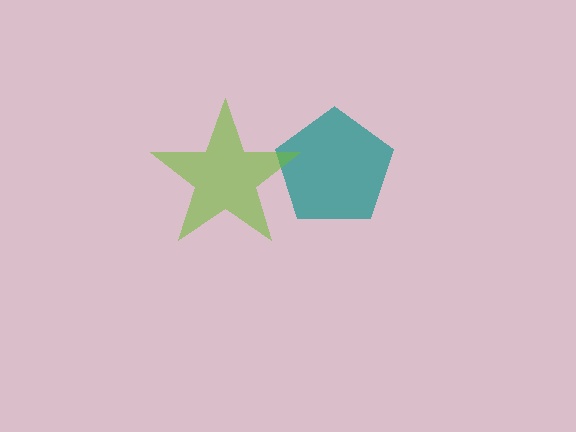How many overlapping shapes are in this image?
There are 2 overlapping shapes in the image.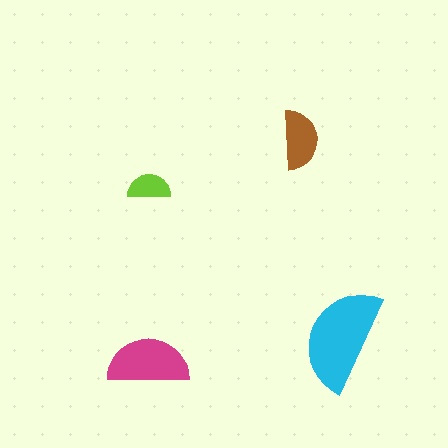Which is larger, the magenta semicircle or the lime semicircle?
The magenta one.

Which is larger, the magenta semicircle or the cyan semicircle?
The cyan one.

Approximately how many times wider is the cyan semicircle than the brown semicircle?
About 1.5 times wider.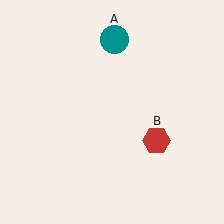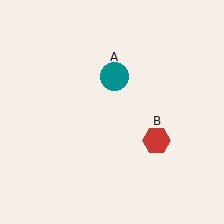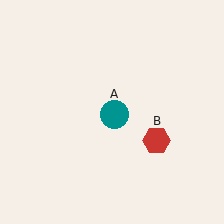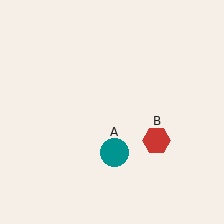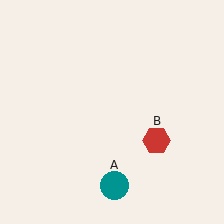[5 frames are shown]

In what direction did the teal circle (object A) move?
The teal circle (object A) moved down.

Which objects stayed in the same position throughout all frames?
Red hexagon (object B) remained stationary.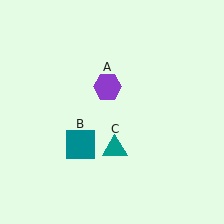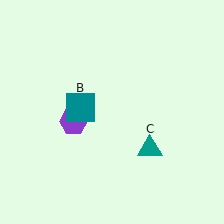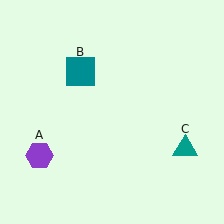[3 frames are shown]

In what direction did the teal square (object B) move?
The teal square (object B) moved up.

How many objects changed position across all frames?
3 objects changed position: purple hexagon (object A), teal square (object B), teal triangle (object C).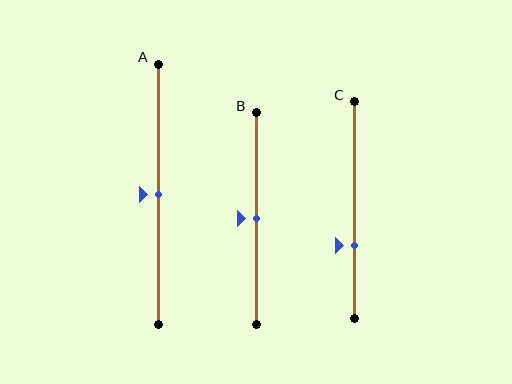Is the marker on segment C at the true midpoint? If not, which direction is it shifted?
No, the marker on segment C is shifted downward by about 16% of the segment length.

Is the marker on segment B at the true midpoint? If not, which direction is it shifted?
Yes, the marker on segment B is at the true midpoint.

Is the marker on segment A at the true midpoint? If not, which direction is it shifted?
Yes, the marker on segment A is at the true midpoint.